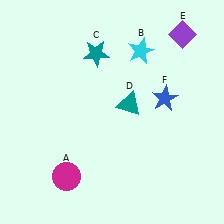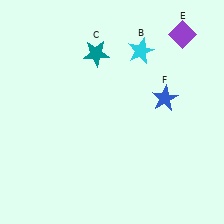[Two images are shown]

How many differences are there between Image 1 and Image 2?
There are 2 differences between the two images.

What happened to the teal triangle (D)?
The teal triangle (D) was removed in Image 2. It was in the top-right area of Image 1.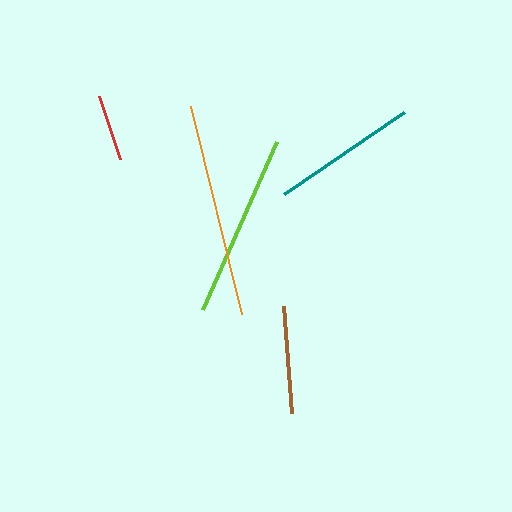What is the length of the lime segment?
The lime segment is approximately 183 pixels long.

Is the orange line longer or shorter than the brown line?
The orange line is longer than the brown line.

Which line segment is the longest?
The orange line is the longest at approximately 213 pixels.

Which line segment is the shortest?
The red line is the shortest at approximately 67 pixels.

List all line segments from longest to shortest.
From longest to shortest: orange, lime, teal, brown, red.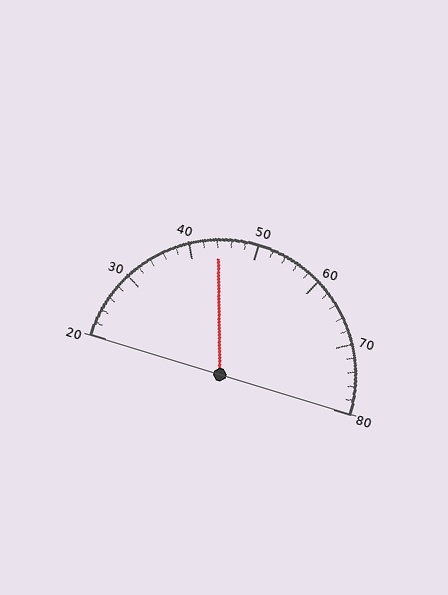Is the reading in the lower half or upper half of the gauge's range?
The reading is in the lower half of the range (20 to 80).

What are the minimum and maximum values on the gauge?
The gauge ranges from 20 to 80.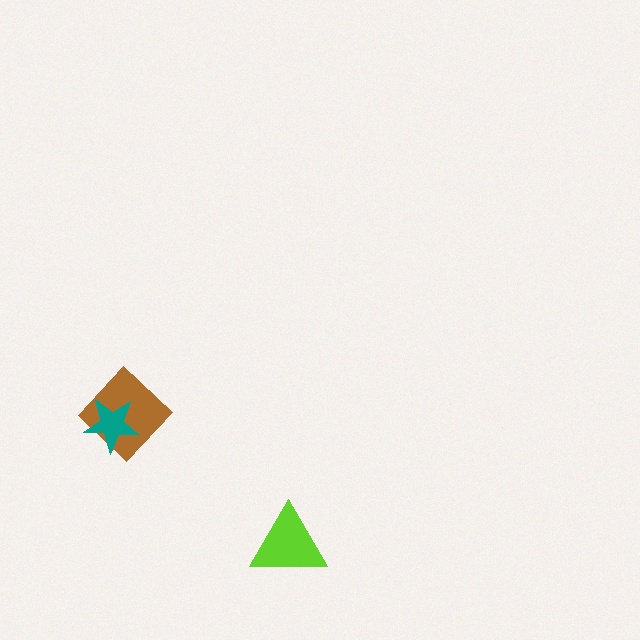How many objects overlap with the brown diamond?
1 object overlaps with the brown diamond.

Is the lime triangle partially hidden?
No, no other shape covers it.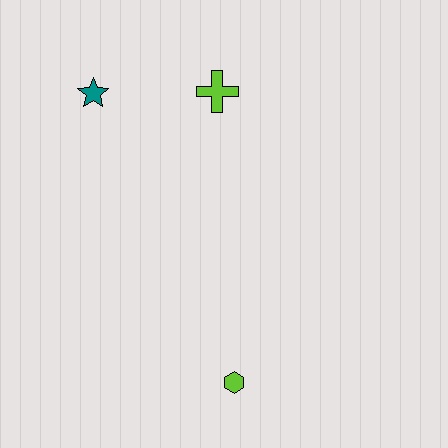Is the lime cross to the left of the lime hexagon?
Yes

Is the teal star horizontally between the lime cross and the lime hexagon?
No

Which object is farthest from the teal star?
The lime hexagon is farthest from the teal star.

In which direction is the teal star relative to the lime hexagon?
The teal star is above the lime hexagon.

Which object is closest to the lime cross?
The teal star is closest to the lime cross.